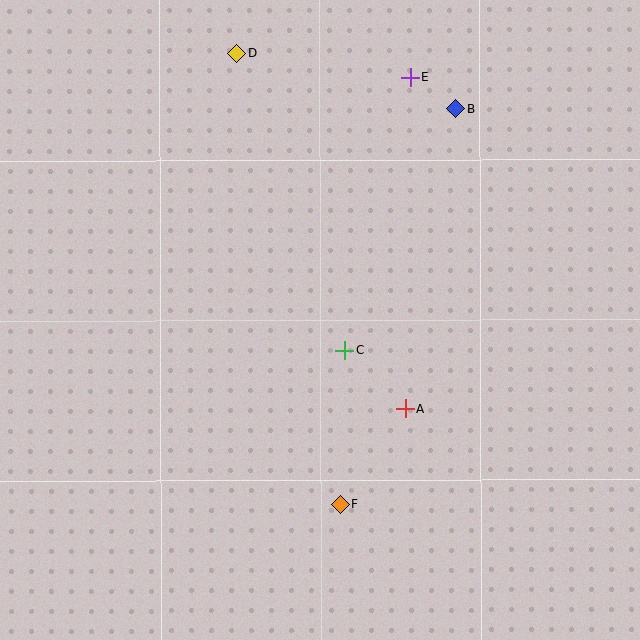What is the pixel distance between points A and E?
The distance between A and E is 332 pixels.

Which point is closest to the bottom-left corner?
Point F is closest to the bottom-left corner.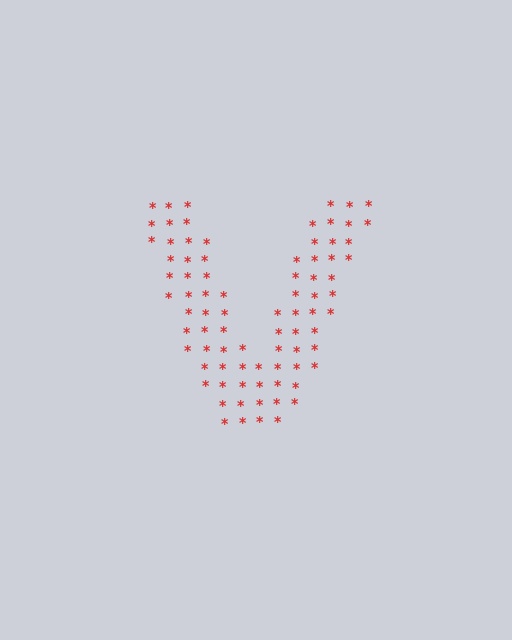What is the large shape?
The large shape is the letter V.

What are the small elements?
The small elements are asterisks.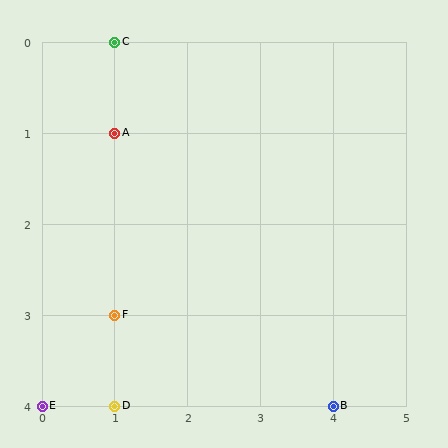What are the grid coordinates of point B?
Point B is at grid coordinates (4, 4).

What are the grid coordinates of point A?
Point A is at grid coordinates (1, 1).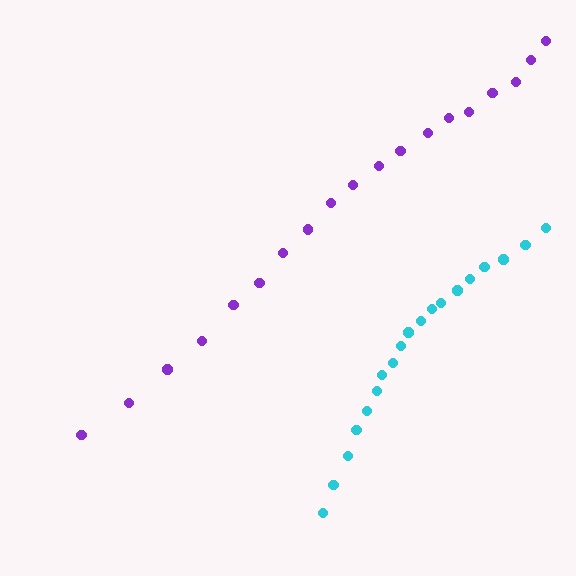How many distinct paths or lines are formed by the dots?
There are 2 distinct paths.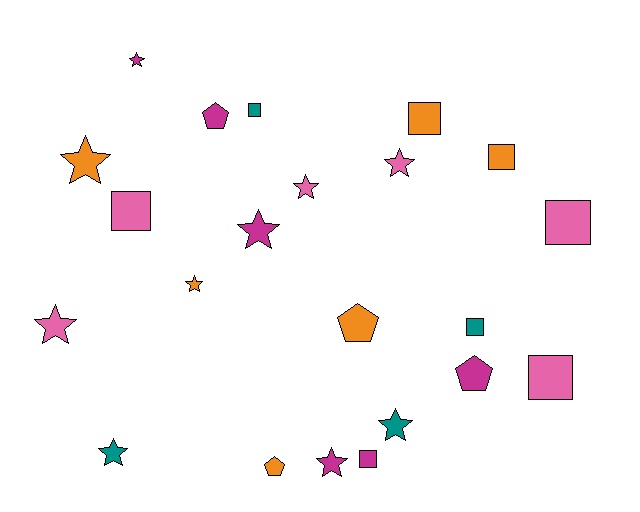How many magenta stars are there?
There are 3 magenta stars.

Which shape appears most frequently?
Star, with 10 objects.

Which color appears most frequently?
Orange, with 6 objects.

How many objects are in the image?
There are 22 objects.